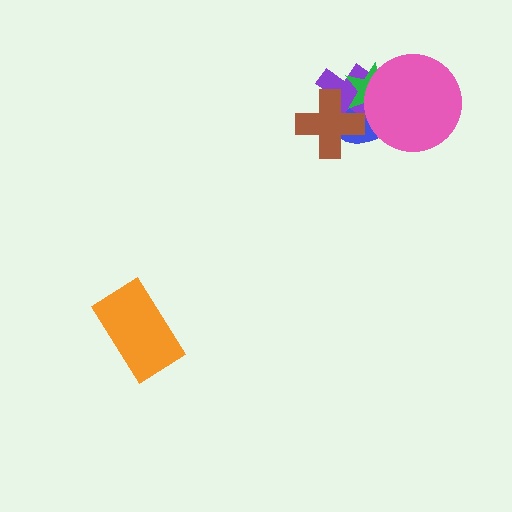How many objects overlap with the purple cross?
4 objects overlap with the purple cross.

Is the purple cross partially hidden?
Yes, it is partially covered by another shape.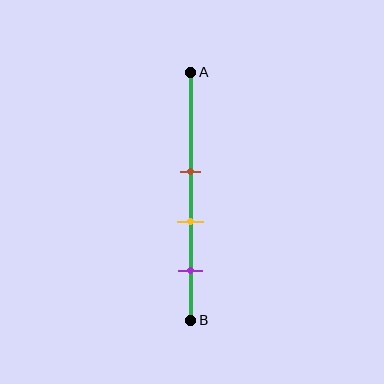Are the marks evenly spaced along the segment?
Yes, the marks are approximately evenly spaced.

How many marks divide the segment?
There are 3 marks dividing the segment.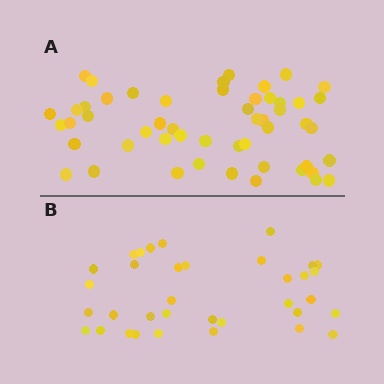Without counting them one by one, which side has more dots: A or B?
Region A (the top region) has more dots.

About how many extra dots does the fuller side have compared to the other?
Region A has approximately 15 more dots than region B.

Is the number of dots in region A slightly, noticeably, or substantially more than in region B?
Region A has substantially more. The ratio is roughly 1.5 to 1.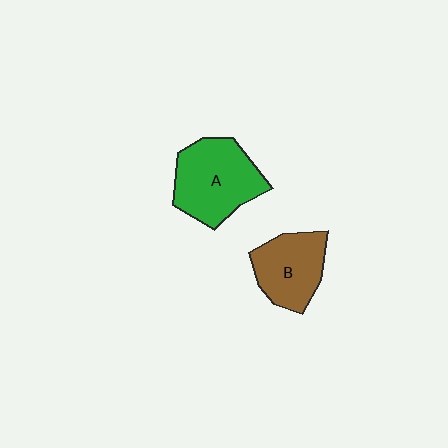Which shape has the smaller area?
Shape B (brown).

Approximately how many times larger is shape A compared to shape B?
Approximately 1.3 times.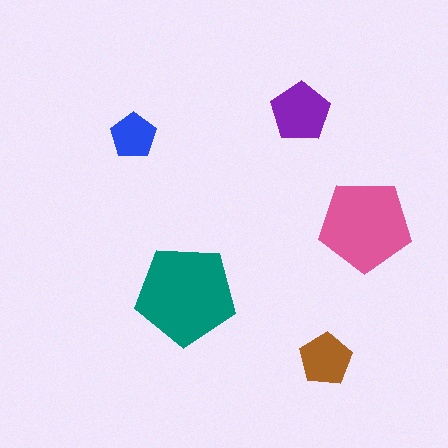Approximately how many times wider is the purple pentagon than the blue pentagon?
About 1.5 times wider.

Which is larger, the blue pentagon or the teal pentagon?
The teal one.